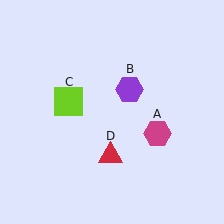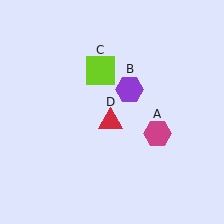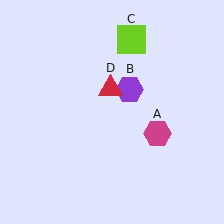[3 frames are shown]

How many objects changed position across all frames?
2 objects changed position: lime square (object C), red triangle (object D).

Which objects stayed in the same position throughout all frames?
Magenta hexagon (object A) and purple hexagon (object B) remained stationary.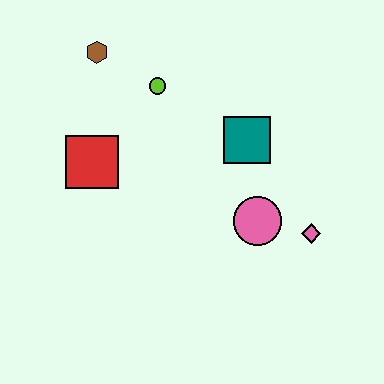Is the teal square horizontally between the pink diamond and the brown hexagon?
Yes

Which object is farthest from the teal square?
The brown hexagon is farthest from the teal square.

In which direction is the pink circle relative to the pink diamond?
The pink circle is to the left of the pink diamond.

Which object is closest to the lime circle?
The brown hexagon is closest to the lime circle.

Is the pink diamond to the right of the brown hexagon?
Yes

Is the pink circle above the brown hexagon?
No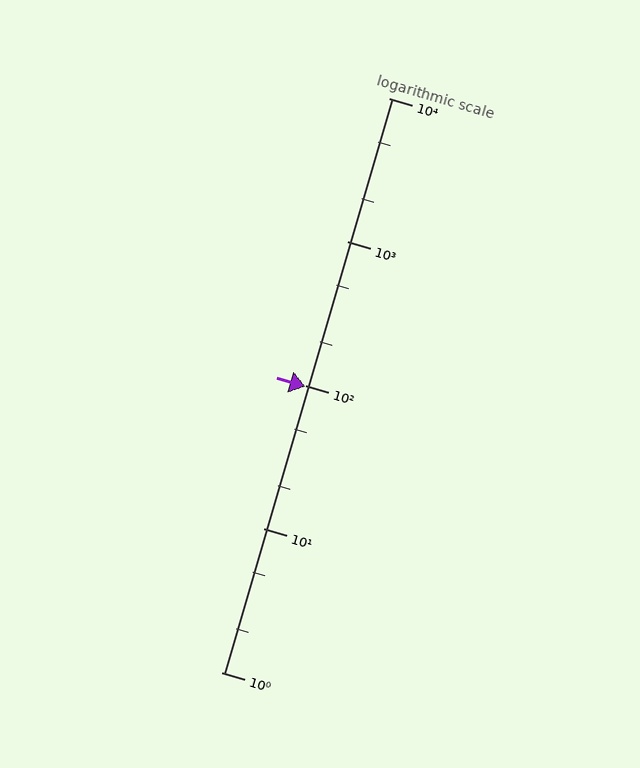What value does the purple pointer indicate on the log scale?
The pointer indicates approximately 98.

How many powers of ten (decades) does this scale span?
The scale spans 4 decades, from 1 to 10000.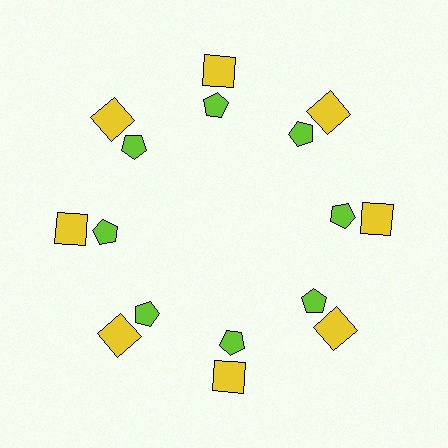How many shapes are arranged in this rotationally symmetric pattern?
There are 16 shapes, arranged in 8 groups of 2.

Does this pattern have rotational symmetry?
Yes, this pattern has 8-fold rotational symmetry. It looks the same after rotating 45 degrees around the center.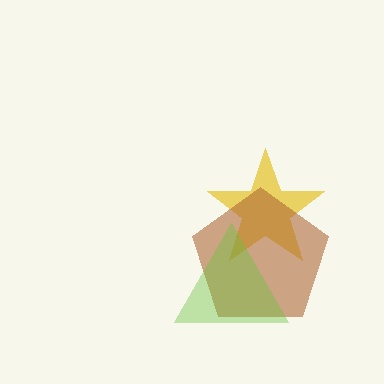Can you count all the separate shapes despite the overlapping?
Yes, there are 3 separate shapes.